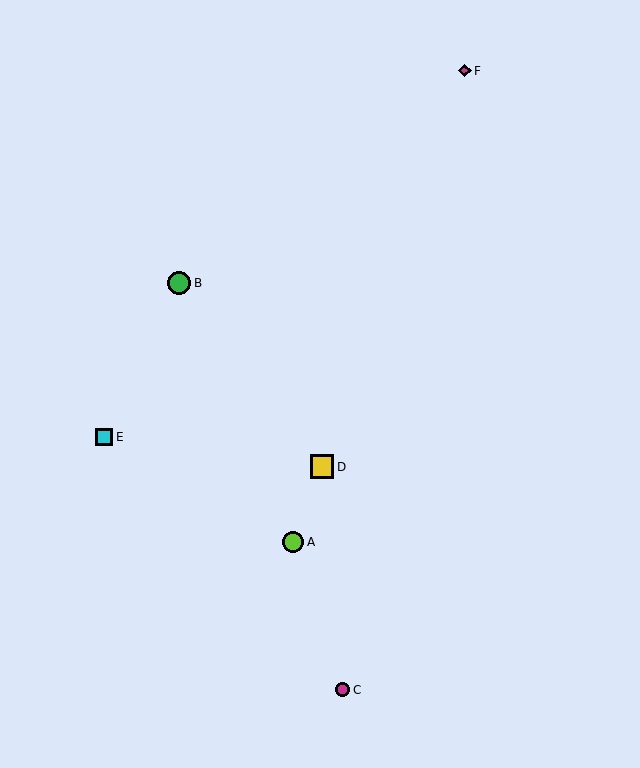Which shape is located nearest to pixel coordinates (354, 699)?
The magenta circle (labeled C) at (343, 690) is nearest to that location.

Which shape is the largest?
The yellow square (labeled D) is the largest.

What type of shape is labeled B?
Shape B is a green circle.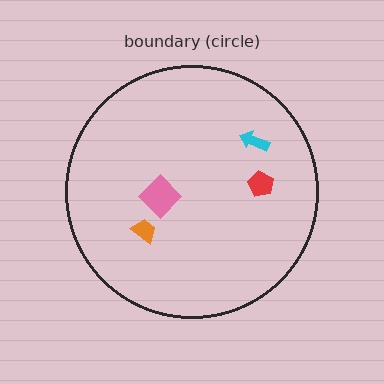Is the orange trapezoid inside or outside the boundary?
Inside.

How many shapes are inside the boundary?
4 inside, 0 outside.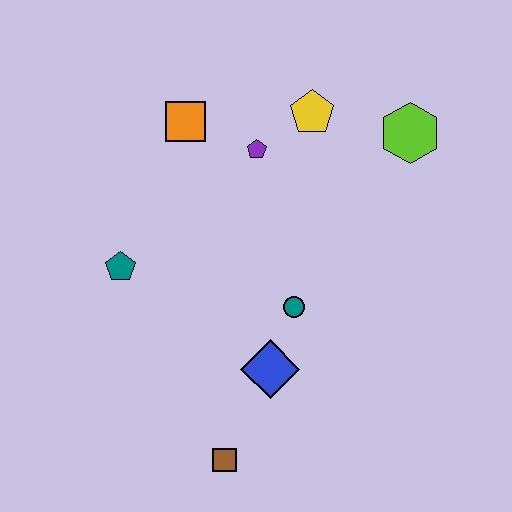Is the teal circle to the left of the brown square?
No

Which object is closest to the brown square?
The blue diamond is closest to the brown square.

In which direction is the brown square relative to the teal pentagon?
The brown square is below the teal pentagon.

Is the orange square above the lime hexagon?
Yes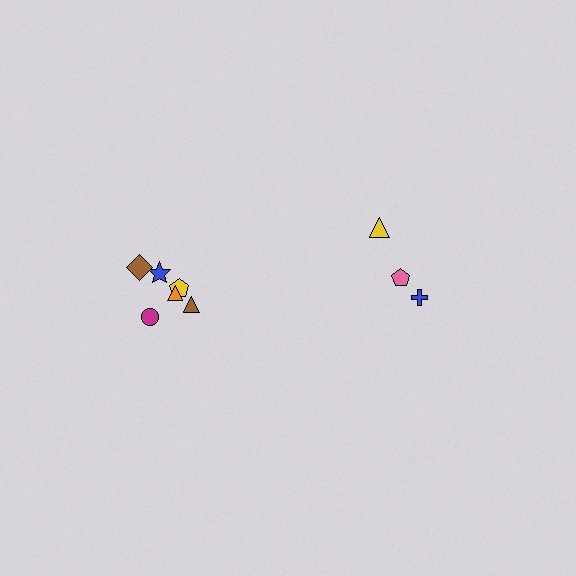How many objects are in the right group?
There are 3 objects.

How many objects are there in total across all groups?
There are 9 objects.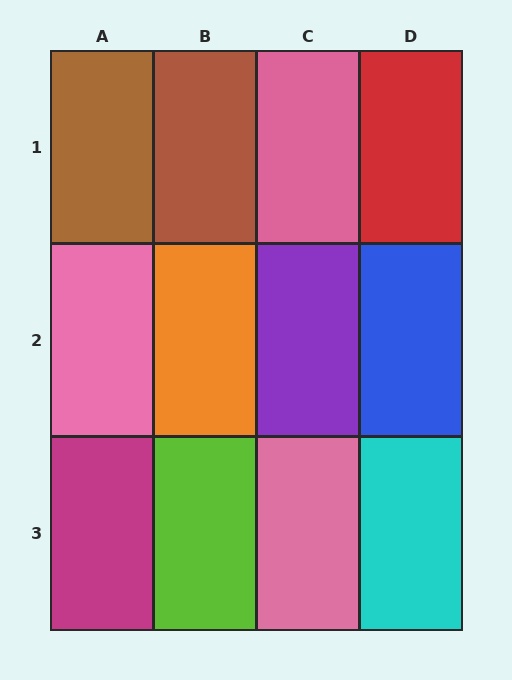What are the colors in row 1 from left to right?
Brown, brown, pink, red.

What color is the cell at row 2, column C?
Purple.